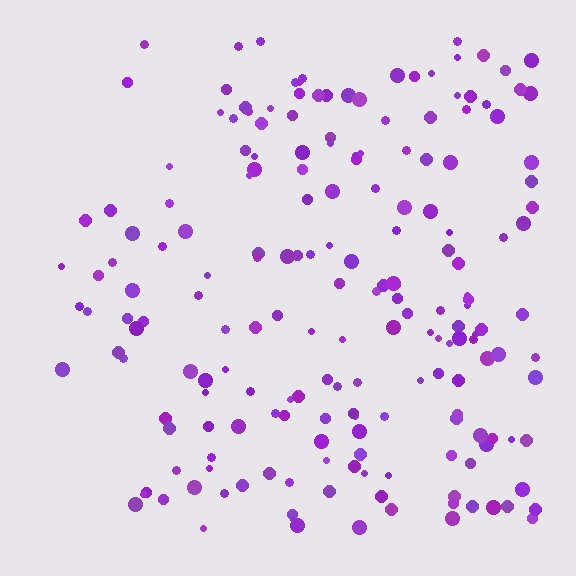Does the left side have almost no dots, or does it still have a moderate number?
Still a moderate number, just noticeably fewer than the right.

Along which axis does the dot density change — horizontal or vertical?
Horizontal.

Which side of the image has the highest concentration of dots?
The right.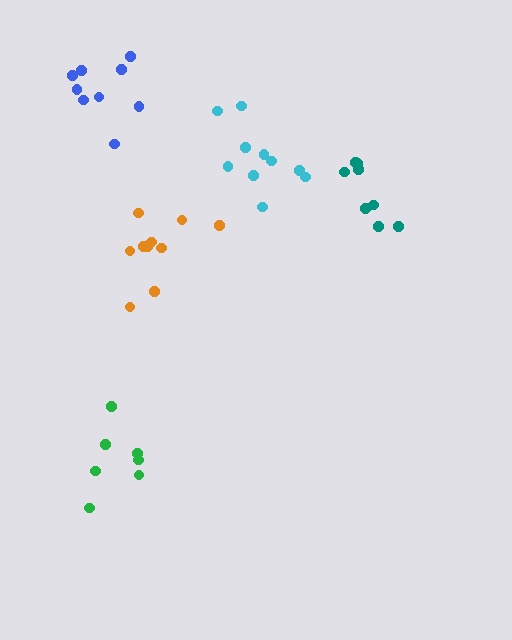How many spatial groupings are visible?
There are 5 spatial groupings.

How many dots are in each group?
Group 1: 10 dots, Group 2: 10 dots, Group 3: 9 dots, Group 4: 8 dots, Group 5: 7 dots (44 total).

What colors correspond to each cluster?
The clusters are colored: orange, cyan, blue, teal, green.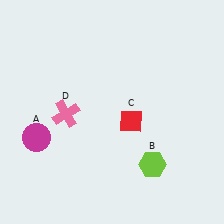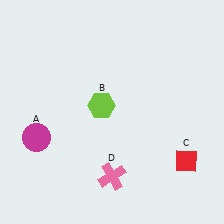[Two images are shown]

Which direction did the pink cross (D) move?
The pink cross (D) moved down.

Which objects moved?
The objects that moved are: the lime hexagon (B), the red diamond (C), the pink cross (D).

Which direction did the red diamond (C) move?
The red diamond (C) moved right.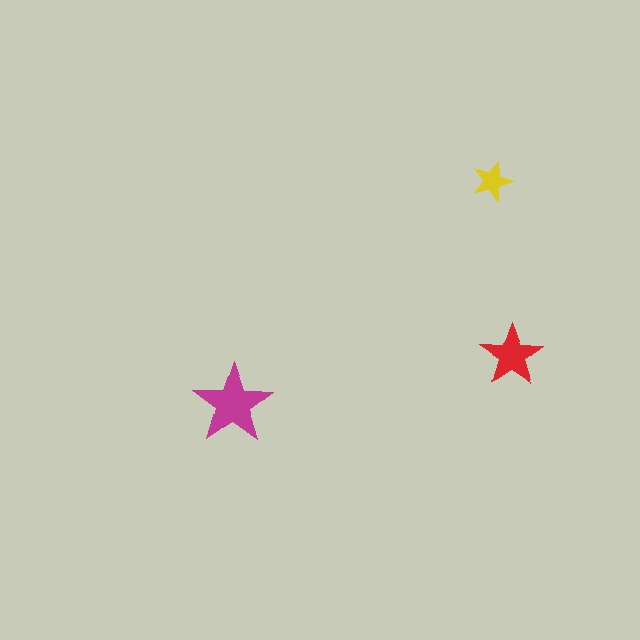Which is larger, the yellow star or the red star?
The red one.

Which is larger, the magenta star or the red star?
The magenta one.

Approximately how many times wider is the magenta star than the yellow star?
About 2 times wider.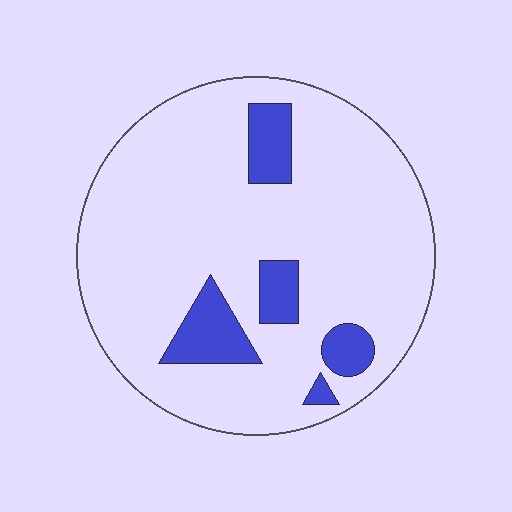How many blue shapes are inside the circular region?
5.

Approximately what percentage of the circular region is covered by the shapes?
Approximately 15%.